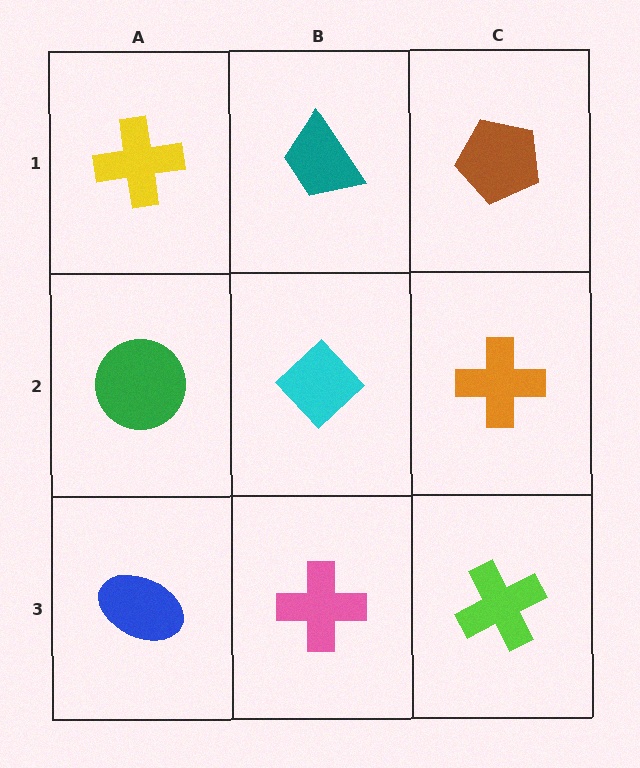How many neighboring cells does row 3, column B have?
3.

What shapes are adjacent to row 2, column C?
A brown pentagon (row 1, column C), a lime cross (row 3, column C), a cyan diamond (row 2, column B).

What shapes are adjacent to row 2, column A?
A yellow cross (row 1, column A), a blue ellipse (row 3, column A), a cyan diamond (row 2, column B).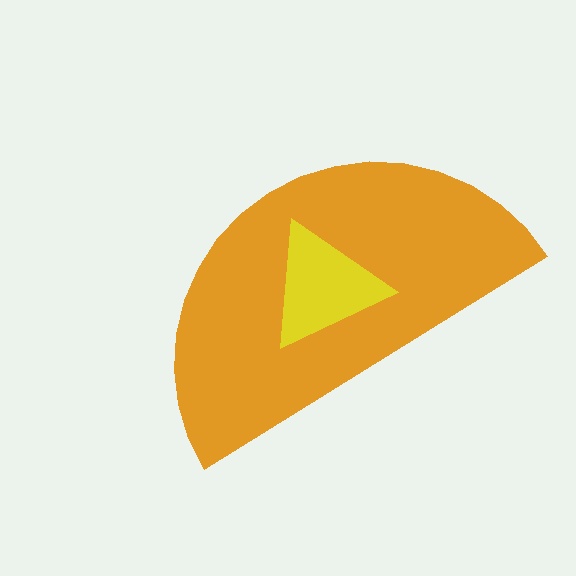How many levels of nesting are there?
2.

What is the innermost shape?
The yellow triangle.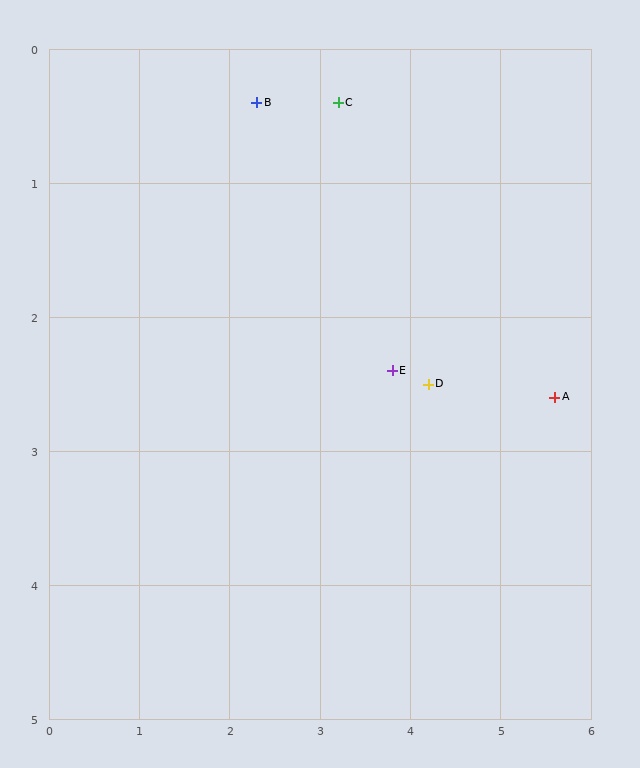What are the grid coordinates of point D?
Point D is at approximately (4.2, 2.5).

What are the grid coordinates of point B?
Point B is at approximately (2.3, 0.4).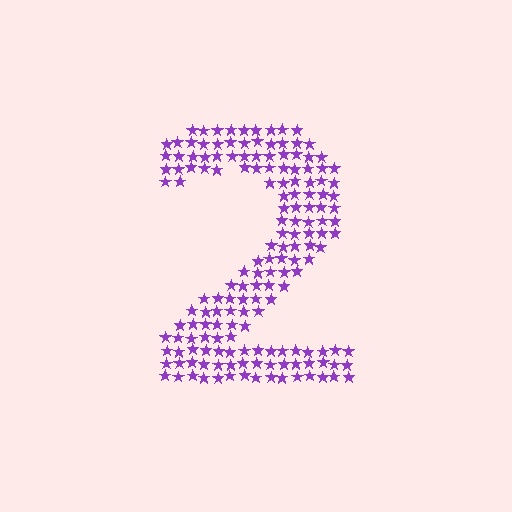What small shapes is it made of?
It is made of small stars.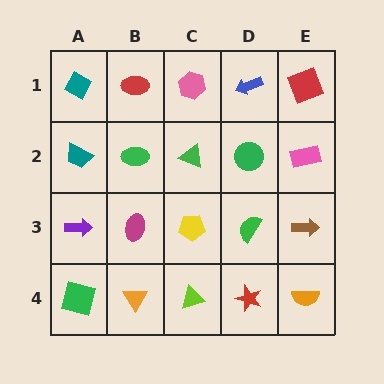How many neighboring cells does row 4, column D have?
3.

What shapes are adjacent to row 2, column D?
A blue arrow (row 1, column D), a green semicircle (row 3, column D), a green triangle (row 2, column C), a pink rectangle (row 2, column E).